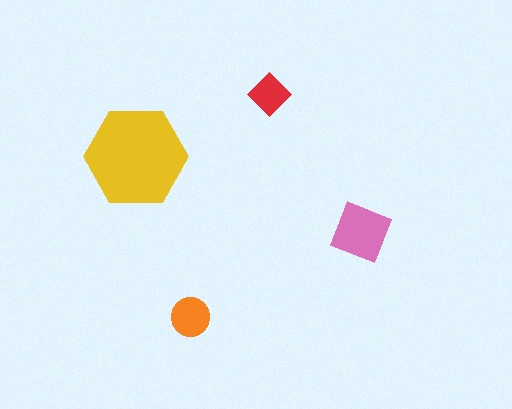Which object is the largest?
The yellow hexagon.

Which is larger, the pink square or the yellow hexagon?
The yellow hexagon.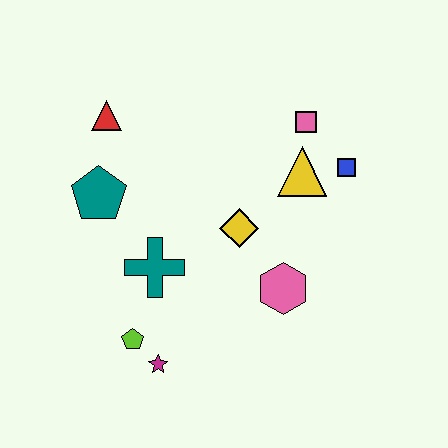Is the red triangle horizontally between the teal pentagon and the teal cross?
Yes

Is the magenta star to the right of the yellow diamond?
No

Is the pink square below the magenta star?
No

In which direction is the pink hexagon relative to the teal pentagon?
The pink hexagon is to the right of the teal pentagon.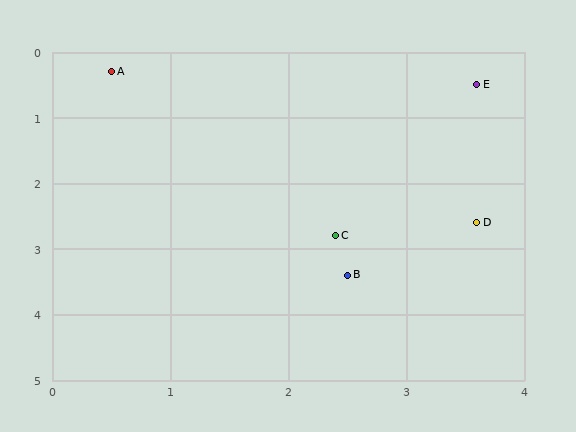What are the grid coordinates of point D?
Point D is at approximately (3.6, 2.6).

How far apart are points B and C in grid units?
Points B and C are about 0.6 grid units apart.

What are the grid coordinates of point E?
Point E is at approximately (3.6, 0.5).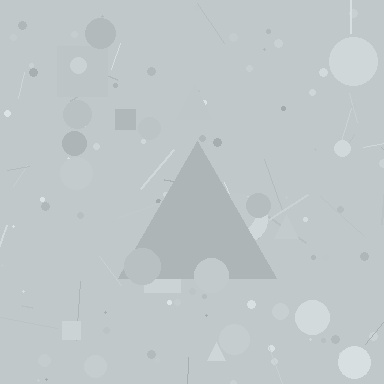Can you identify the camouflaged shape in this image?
The camouflaged shape is a triangle.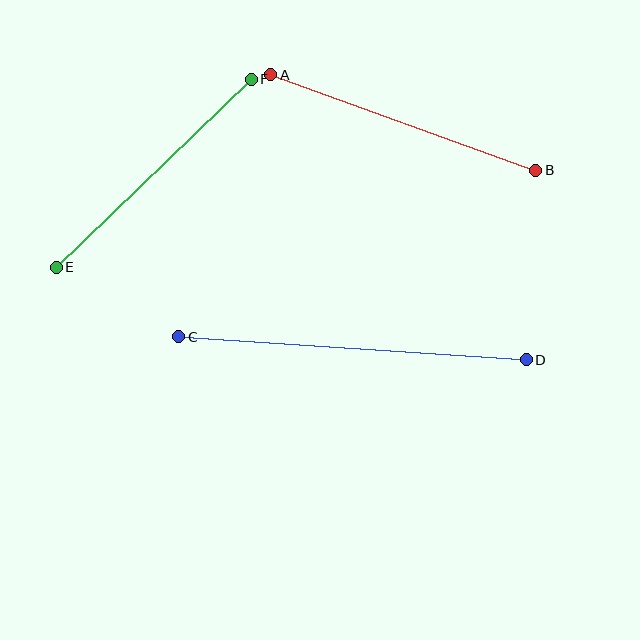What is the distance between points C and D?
The distance is approximately 348 pixels.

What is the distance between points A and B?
The distance is approximately 282 pixels.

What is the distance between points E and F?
The distance is approximately 271 pixels.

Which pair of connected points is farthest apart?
Points C and D are farthest apart.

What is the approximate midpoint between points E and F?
The midpoint is at approximately (154, 173) pixels.